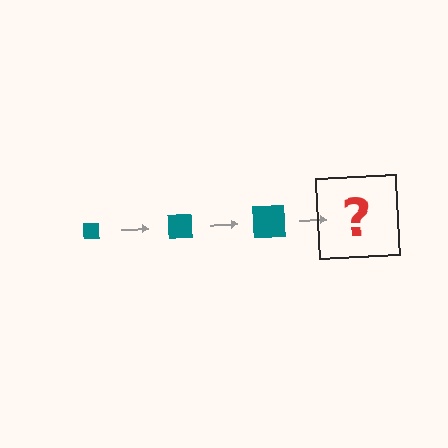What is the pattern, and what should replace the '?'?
The pattern is that the square gets progressively larger each step. The '?' should be a teal square, larger than the previous one.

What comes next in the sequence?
The next element should be a teal square, larger than the previous one.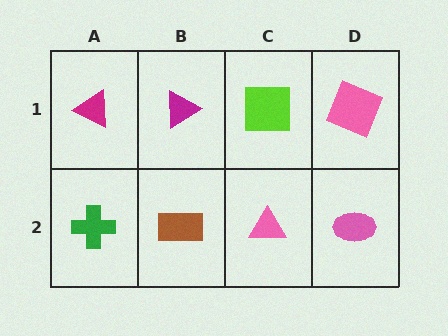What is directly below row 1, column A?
A green cross.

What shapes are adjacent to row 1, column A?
A green cross (row 2, column A), a magenta triangle (row 1, column B).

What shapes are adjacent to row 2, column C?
A lime square (row 1, column C), a brown rectangle (row 2, column B), a pink ellipse (row 2, column D).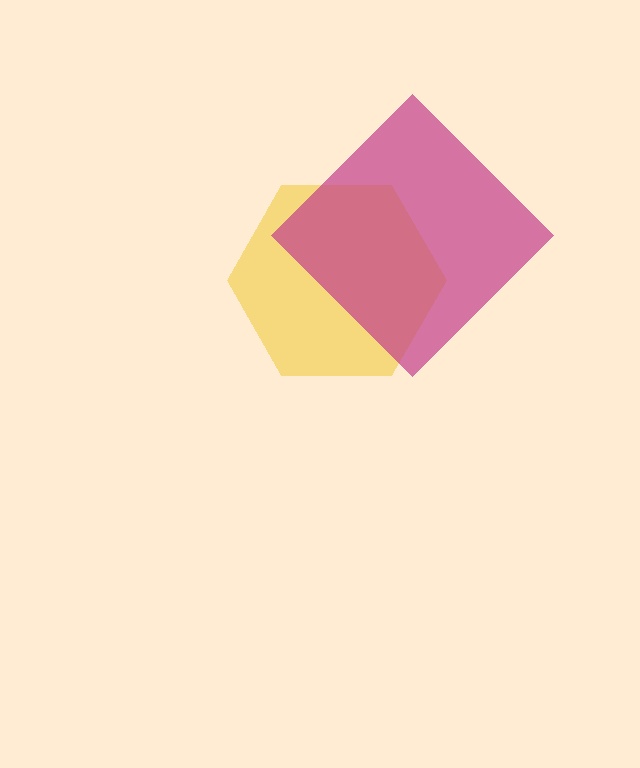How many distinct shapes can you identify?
There are 2 distinct shapes: a yellow hexagon, a magenta diamond.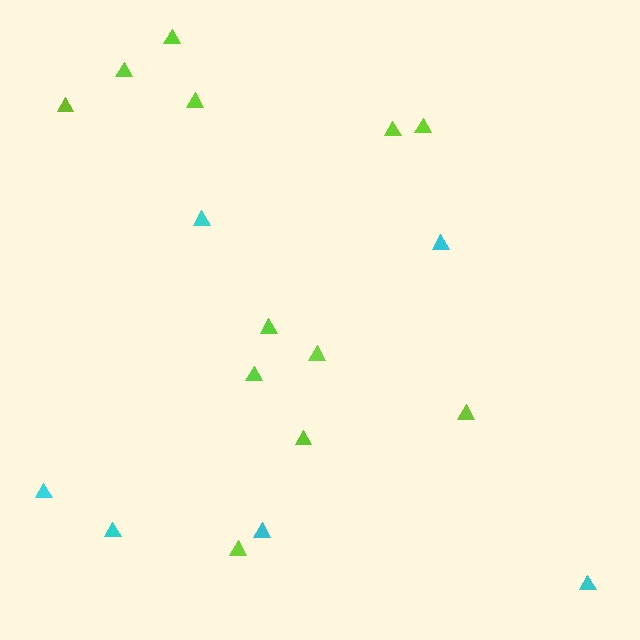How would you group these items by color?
There are 2 groups: one group of cyan triangles (6) and one group of lime triangles (12).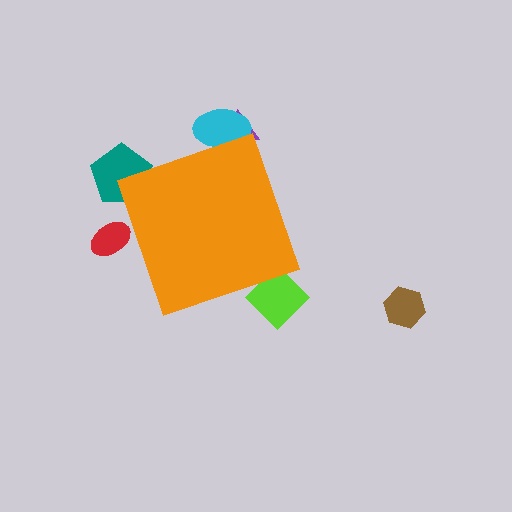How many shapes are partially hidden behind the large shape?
5 shapes are partially hidden.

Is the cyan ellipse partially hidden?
Yes, the cyan ellipse is partially hidden behind the orange diamond.